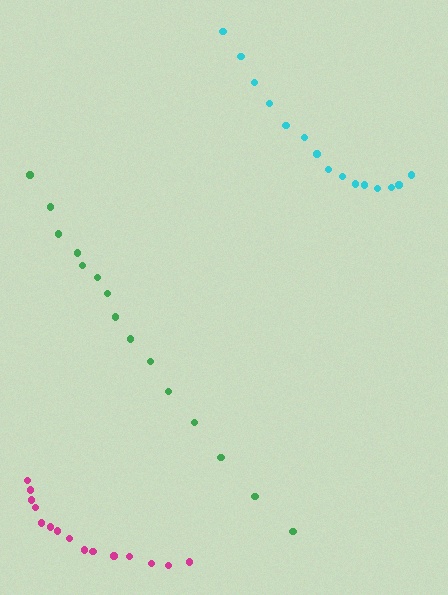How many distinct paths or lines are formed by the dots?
There are 3 distinct paths.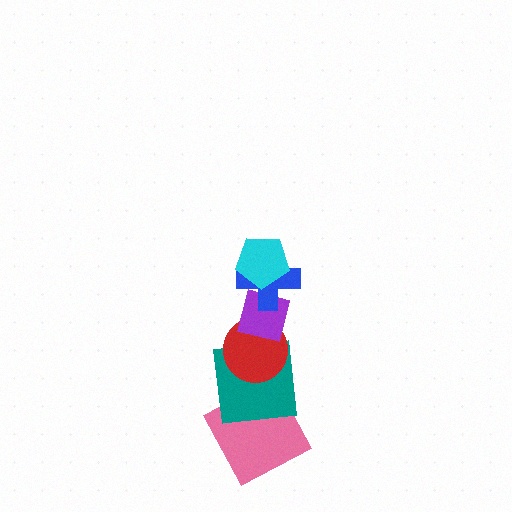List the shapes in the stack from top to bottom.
From top to bottom: the cyan pentagon, the blue cross, the purple square, the red circle, the teal square, the pink square.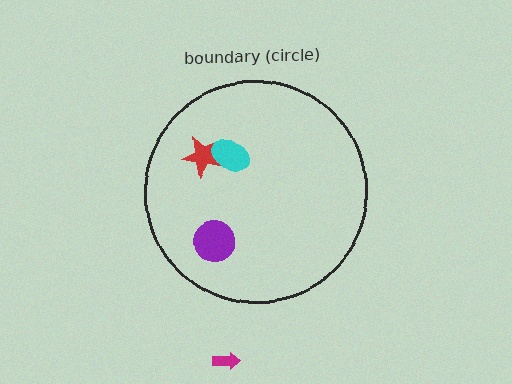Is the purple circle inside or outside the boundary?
Inside.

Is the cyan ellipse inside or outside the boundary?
Inside.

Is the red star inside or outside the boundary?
Inside.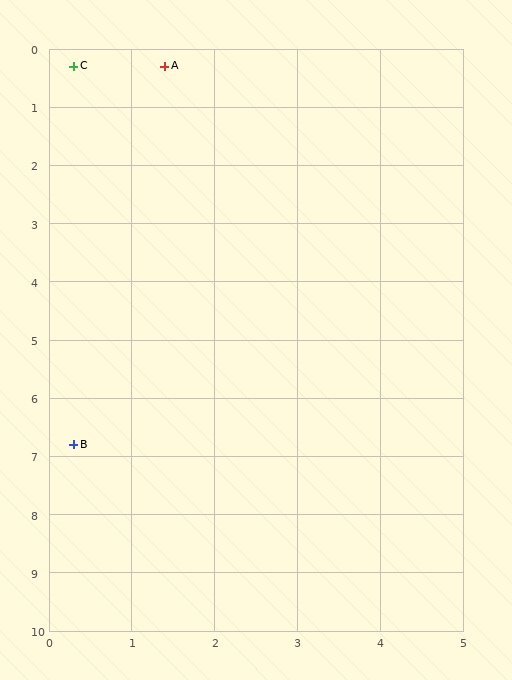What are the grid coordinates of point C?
Point C is at approximately (0.3, 0.3).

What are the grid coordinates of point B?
Point B is at approximately (0.3, 6.8).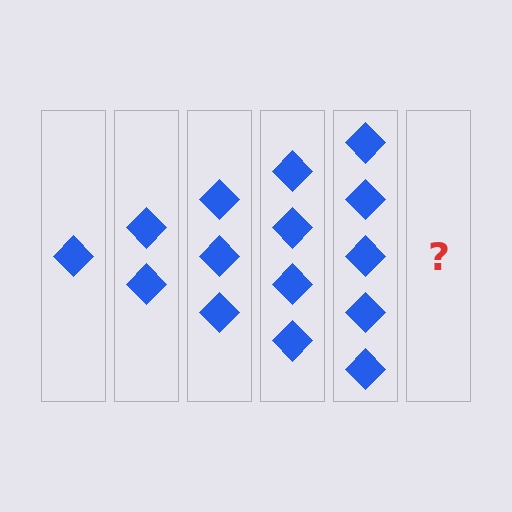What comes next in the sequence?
The next element should be 6 diamonds.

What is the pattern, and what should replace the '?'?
The pattern is that each step adds one more diamond. The '?' should be 6 diamonds.